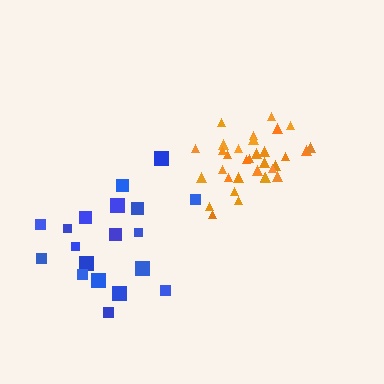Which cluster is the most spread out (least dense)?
Blue.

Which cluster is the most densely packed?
Orange.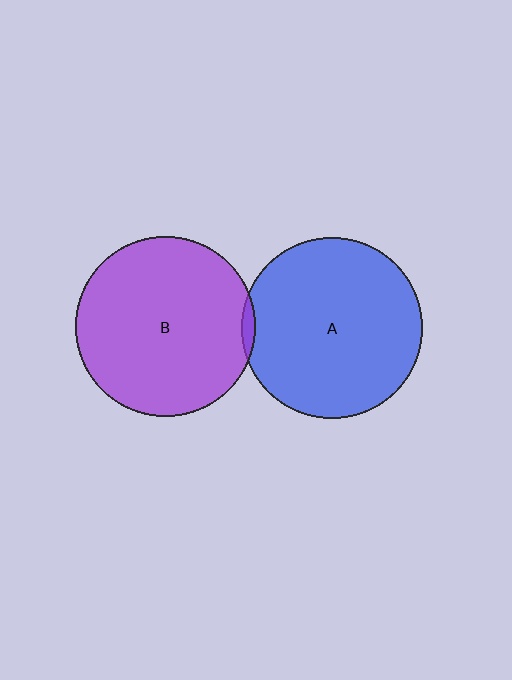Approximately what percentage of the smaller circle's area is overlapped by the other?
Approximately 5%.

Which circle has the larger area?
Circle A (blue).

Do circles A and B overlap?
Yes.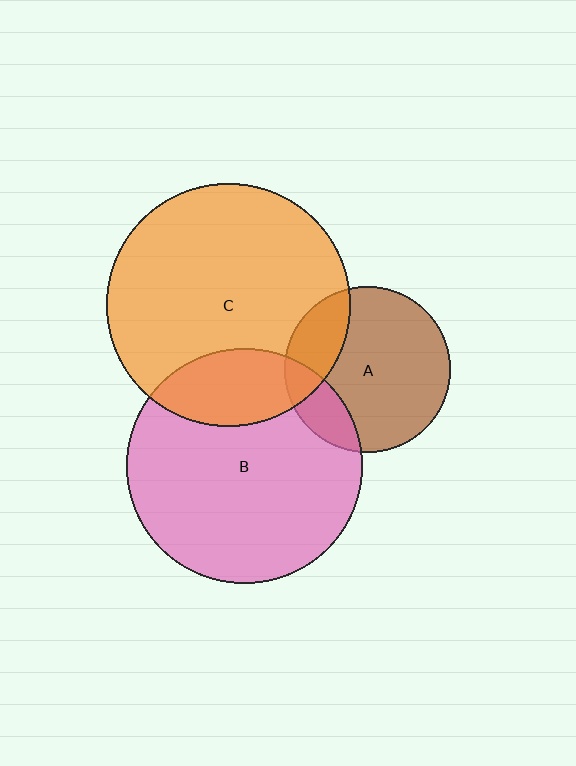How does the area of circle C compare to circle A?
Approximately 2.2 times.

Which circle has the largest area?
Circle C (orange).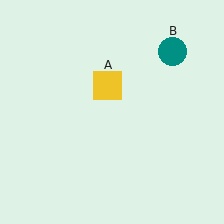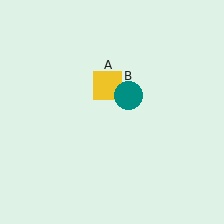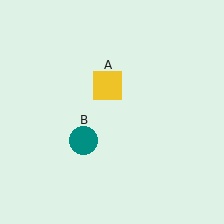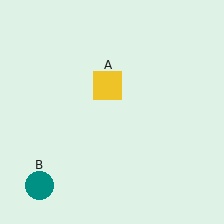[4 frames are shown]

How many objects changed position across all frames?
1 object changed position: teal circle (object B).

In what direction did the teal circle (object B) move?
The teal circle (object B) moved down and to the left.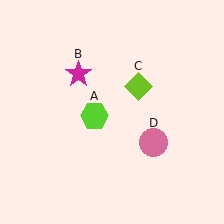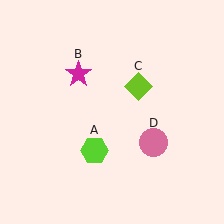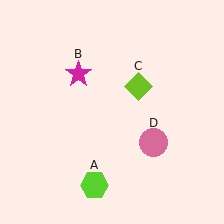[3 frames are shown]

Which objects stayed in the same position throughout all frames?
Magenta star (object B) and lime diamond (object C) and pink circle (object D) remained stationary.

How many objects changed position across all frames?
1 object changed position: lime hexagon (object A).